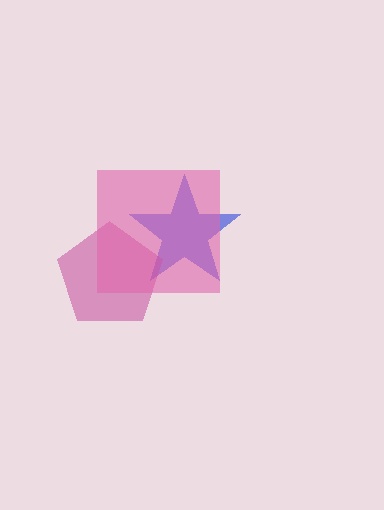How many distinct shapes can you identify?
There are 3 distinct shapes: a blue star, a magenta pentagon, a pink square.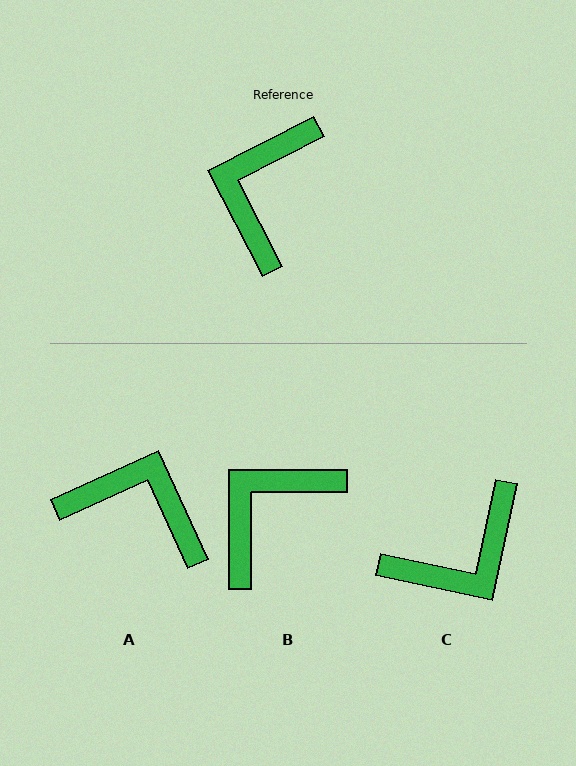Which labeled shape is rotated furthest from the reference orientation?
C, about 141 degrees away.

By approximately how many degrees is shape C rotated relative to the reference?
Approximately 141 degrees counter-clockwise.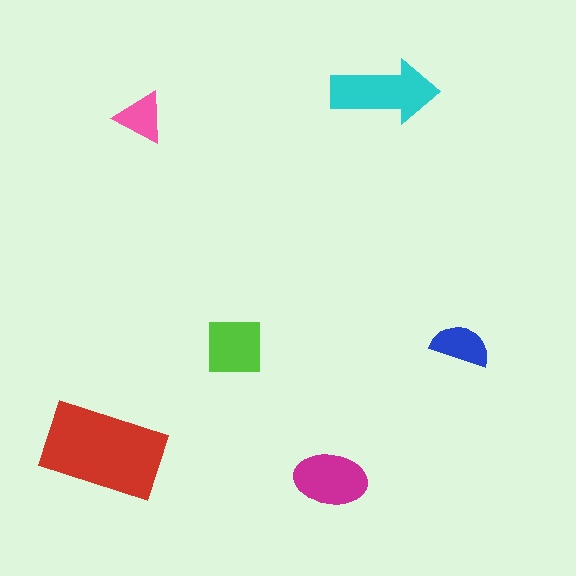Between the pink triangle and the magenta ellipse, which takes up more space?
The magenta ellipse.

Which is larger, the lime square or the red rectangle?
The red rectangle.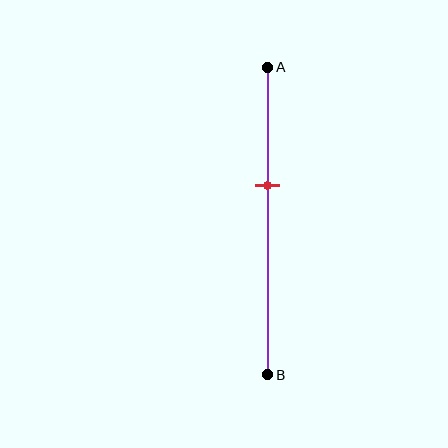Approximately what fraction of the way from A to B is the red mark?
The red mark is approximately 40% of the way from A to B.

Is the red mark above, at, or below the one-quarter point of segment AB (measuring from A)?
The red mark is below the one-quarter point of segment AB.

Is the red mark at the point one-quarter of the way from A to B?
No, the mark is at about 40% from A, not at the 25% one-quarter point.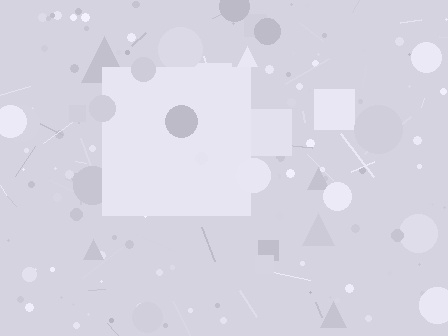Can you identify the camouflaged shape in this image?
The camouflaged shape is a square.